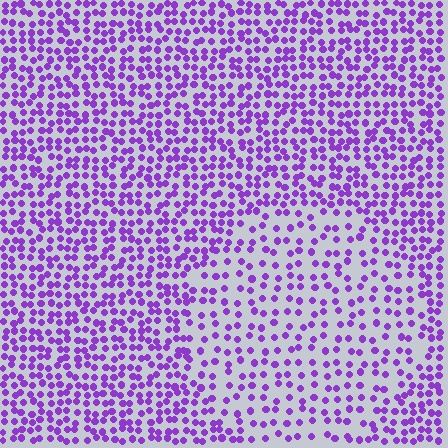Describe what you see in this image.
The image contains small purple elements arranged at two different densities. A circle-shaped region is visible where the elements are less densely packed than the surrounding area.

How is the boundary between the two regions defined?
The boundary is defined by a change in element density (approximately 1.8x ratio). All elements are the same color, size, and shape.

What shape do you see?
I see a circle.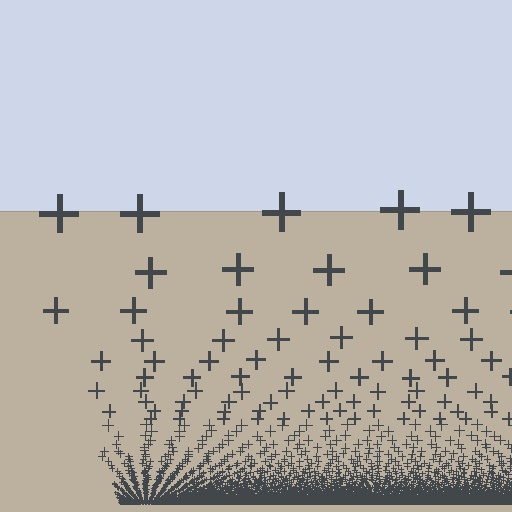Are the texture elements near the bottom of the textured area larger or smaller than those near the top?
Smaller. The gradient is inverted — elements near the bottom are smaller and denser.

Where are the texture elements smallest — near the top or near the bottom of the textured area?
Near the bottom.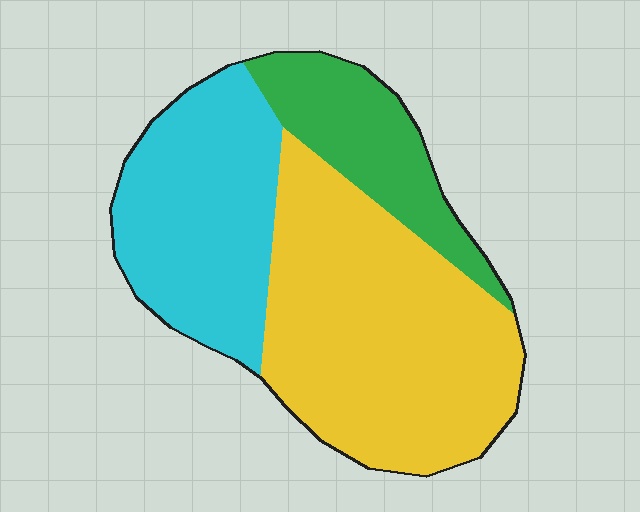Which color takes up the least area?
Green, at roughly 20%.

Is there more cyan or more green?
Cyan.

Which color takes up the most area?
Yellow, at roughly 50%.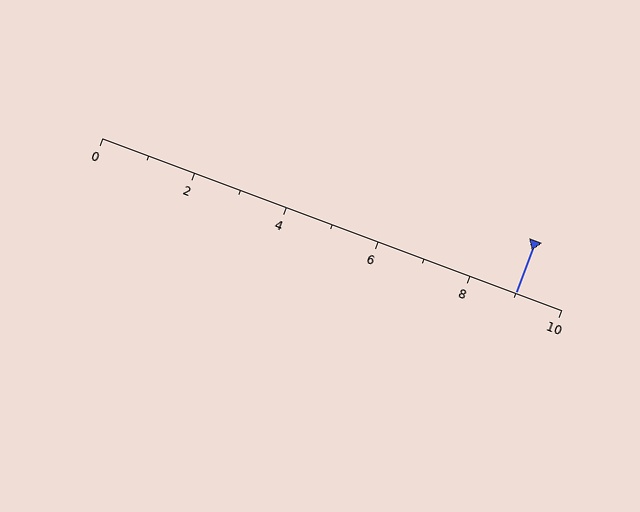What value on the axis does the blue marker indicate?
The marker indicates approximately 9.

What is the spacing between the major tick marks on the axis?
The major ticks are spaced 2 apart.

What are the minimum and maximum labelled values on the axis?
The axis runs from 0 to 10.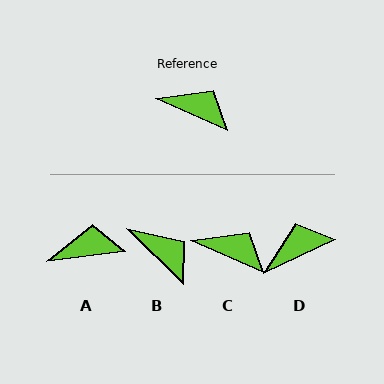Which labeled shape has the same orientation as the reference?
C.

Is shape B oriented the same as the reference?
No, it is off by about 21 degrees.